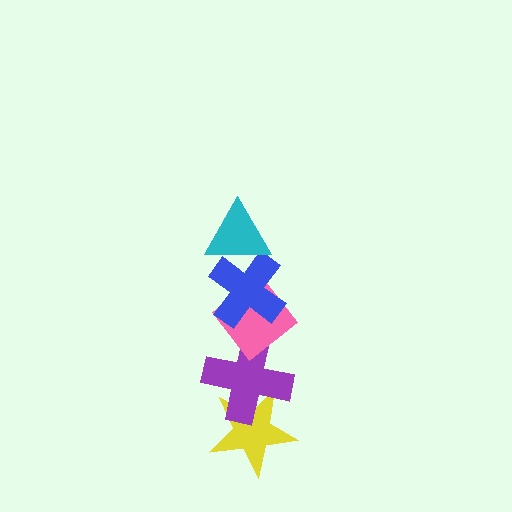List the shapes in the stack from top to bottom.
From top to bottom: the cyan triangle, the blue cross, the pink diamond, the purple cross, the yellow star.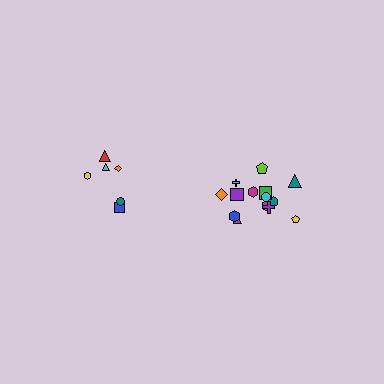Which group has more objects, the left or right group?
The right group.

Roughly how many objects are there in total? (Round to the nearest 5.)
Roughly 20 objects in total.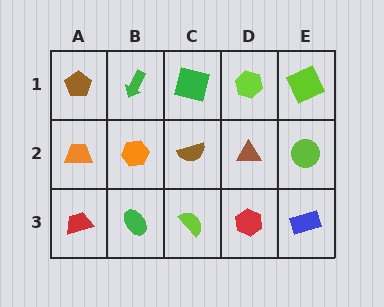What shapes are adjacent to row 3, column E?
A lime circle (row 2, column E), a red hexagon (row 3, column D).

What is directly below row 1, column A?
An orange trapezoid.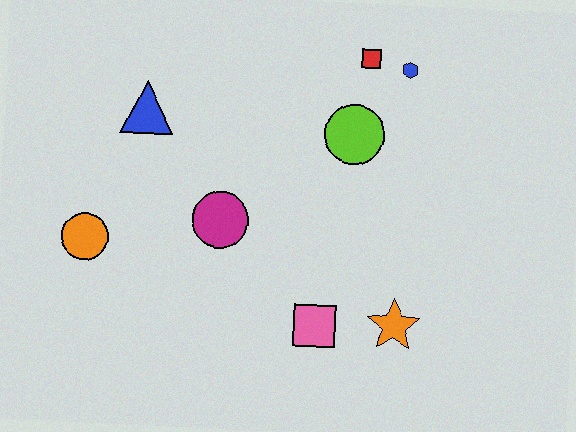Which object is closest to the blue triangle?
The magenta circle is closest to the blue triangle.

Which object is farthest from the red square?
The orange circle is farthest from the red square.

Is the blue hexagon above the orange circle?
Yes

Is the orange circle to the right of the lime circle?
No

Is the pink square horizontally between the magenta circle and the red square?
Yes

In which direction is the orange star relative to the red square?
The orange star is below the red square.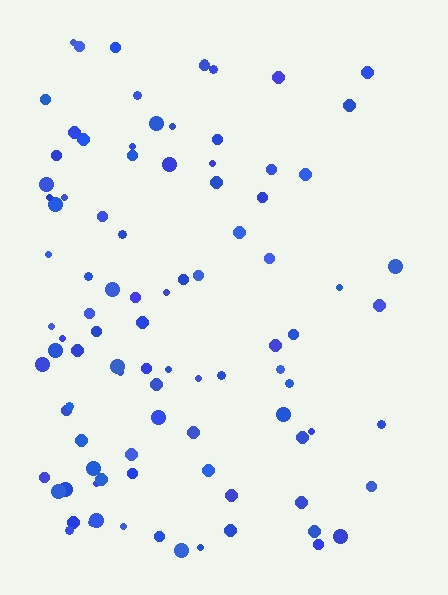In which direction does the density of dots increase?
From right to left, with the left side densest.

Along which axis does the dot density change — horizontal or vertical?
Horizontal.